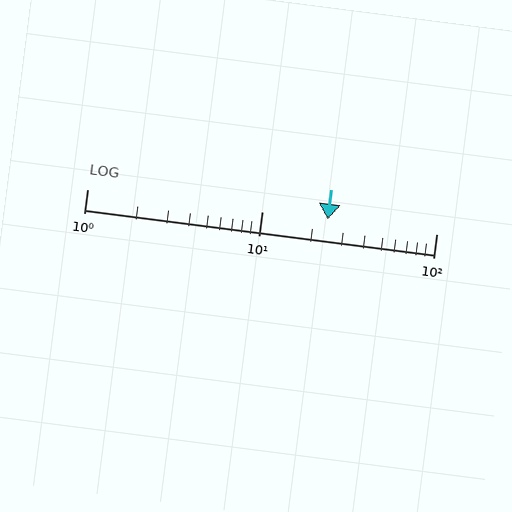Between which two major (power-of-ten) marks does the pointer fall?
The pointer is between 10 and 100.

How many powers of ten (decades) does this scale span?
The scale spans 2 decades, from 1 to 100.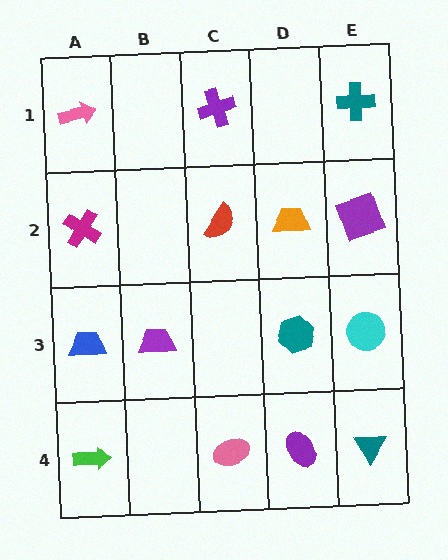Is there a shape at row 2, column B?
No, that cell is empty.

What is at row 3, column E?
A cyan circle.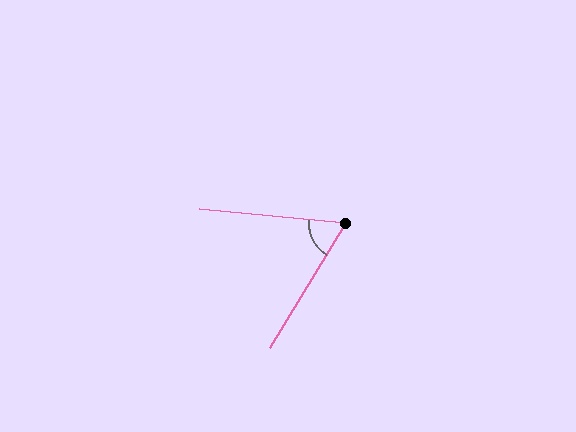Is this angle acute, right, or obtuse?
It is acute.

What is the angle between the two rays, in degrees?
Approximately 65 degrees.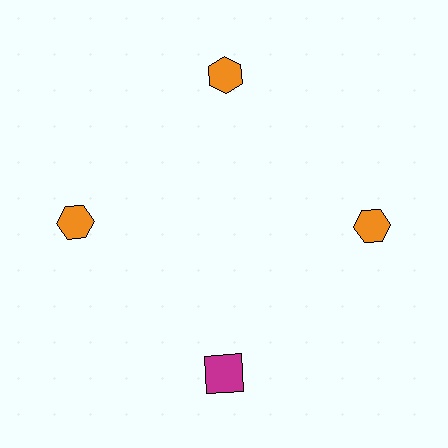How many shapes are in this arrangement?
There are 4 shapes arranged in a ring pattern.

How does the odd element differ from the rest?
It differs in both color (magenta instead of orange) and shape (square instead of hexagon).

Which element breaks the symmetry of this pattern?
The magenta square at roughly the 6 o'clock position breaks the symmetry. All other shapes are orange hexagons.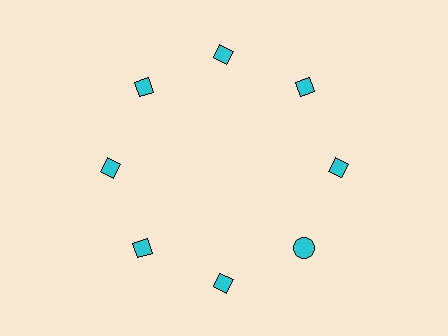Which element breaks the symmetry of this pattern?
The cyan circle at roughly the 4 o'clock position breaks the symmetry. All other shapes are cyan diamonds.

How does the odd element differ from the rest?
It has a different shape: circle instead of diamond.